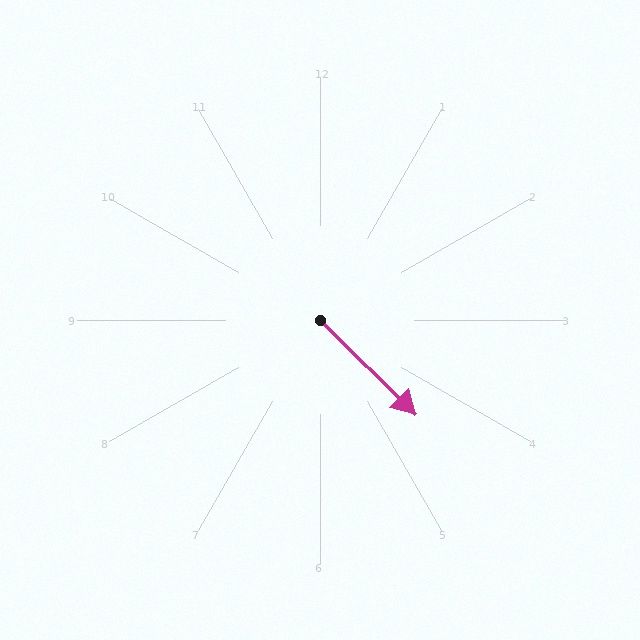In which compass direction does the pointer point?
Southeast.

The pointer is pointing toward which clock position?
Roughly 4 o'clock.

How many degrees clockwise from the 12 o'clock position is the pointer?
Approximately 135 degrees.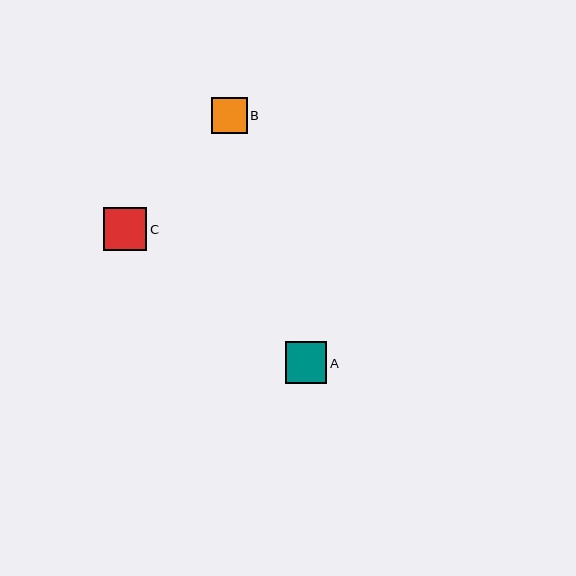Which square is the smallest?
Square B is the smallest with a size of approximately 36 pixels.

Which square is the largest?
Square C is the largest with a size of approximately 43 pixels.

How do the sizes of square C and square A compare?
Square C and square A are approximately the same size.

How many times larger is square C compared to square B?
Square C is approximately 1.2 times the size of square B.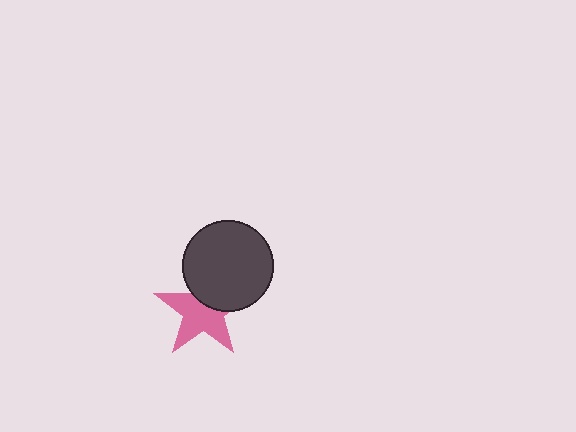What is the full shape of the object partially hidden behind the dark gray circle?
The partially hidden object is a pink star.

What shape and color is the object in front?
The object in front is a dark gray circle.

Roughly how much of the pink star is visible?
About half of it is visible (roughly 64%).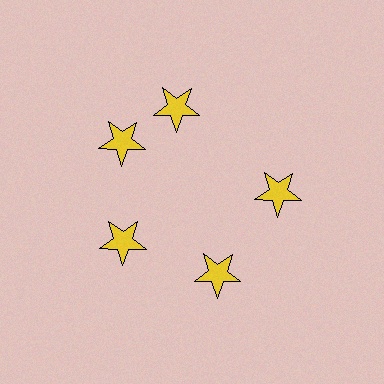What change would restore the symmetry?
The symmetry would be restored by rotating it back into even spacing with its neighbors so that all 5 stars sit at equal angles and equal distance from the center.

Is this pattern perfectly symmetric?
No. The 5 yellow stars are arranged in a ring, but one element near the 1 o'clock position is rotated out of alignment along the ring, breaking the 5-fold rotational symmetry.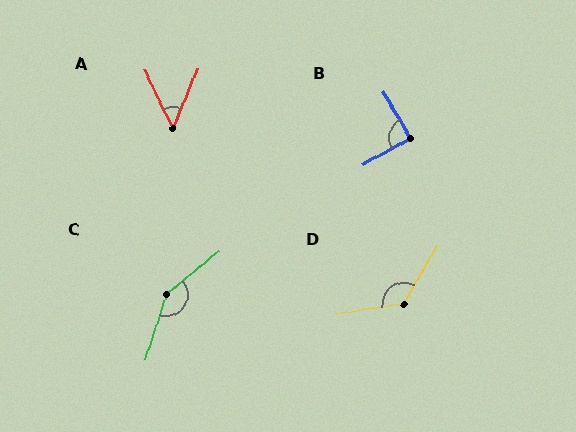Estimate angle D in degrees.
Approximately 130 degrees.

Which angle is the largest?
C, at approximately 147 degrees.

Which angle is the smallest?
A, at approximately 48 degrees.